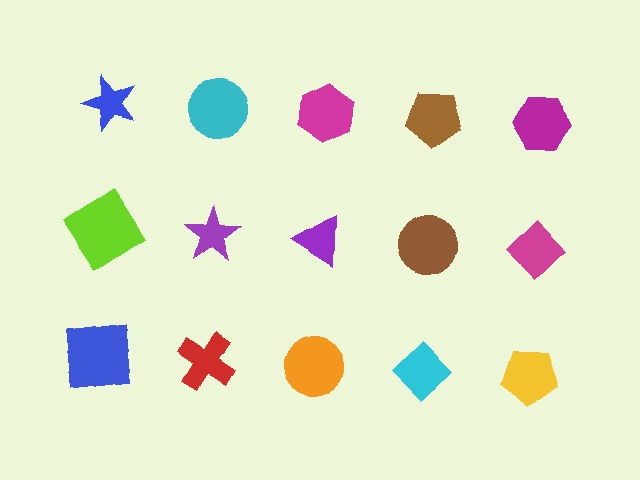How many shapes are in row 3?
5 shapes.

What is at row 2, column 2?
A purple star.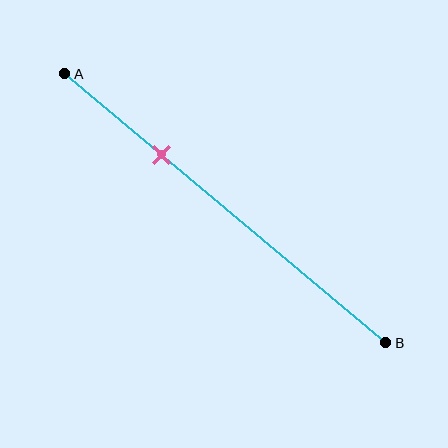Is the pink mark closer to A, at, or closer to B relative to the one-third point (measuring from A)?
The pink mark is closer to point A than the one-third point of segment AB.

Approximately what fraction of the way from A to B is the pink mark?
The pink mark is approximately 30% of the way from A to B.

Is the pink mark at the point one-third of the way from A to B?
No, the mark is at about 30% from A, not at the 33% one-third point.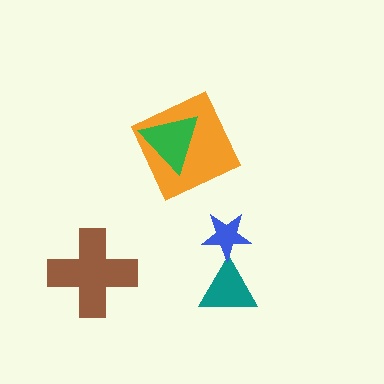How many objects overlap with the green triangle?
1 object overlaps with the green triangle.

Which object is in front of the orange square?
The green triangle is in front of the orange square.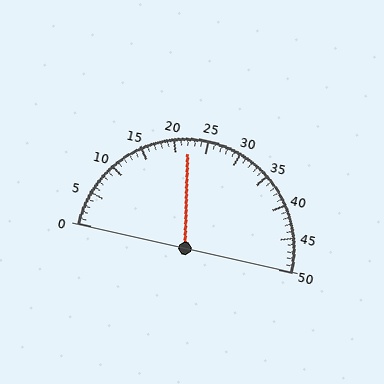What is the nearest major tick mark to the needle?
The nearest major tick mark is 20.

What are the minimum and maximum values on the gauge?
The gauge ranges from 0 to 50.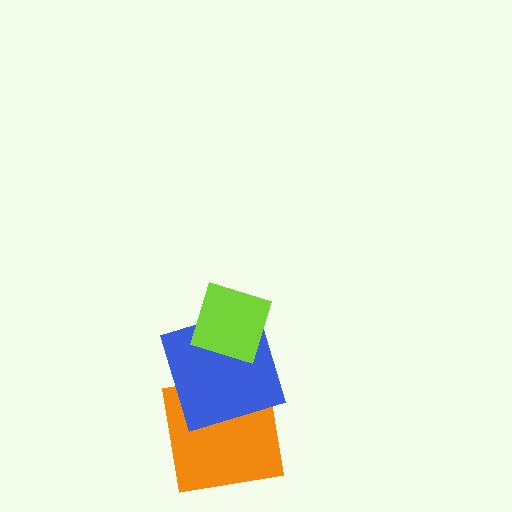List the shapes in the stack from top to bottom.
From top to bottom: the lime diamond, the blue square, the orange square.